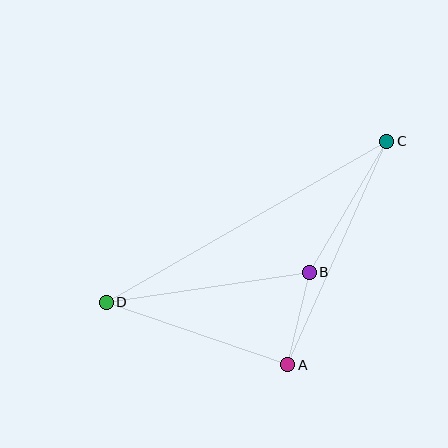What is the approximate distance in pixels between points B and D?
The distance between B and D is approximately 205 pixels.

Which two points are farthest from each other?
Points C and D are farthest from each other.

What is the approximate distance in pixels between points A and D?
The distance between A and D is approximately 192 pixels.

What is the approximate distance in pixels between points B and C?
The distance between B and C is approximately 152 pixels.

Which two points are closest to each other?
Points A and B are closest to each other.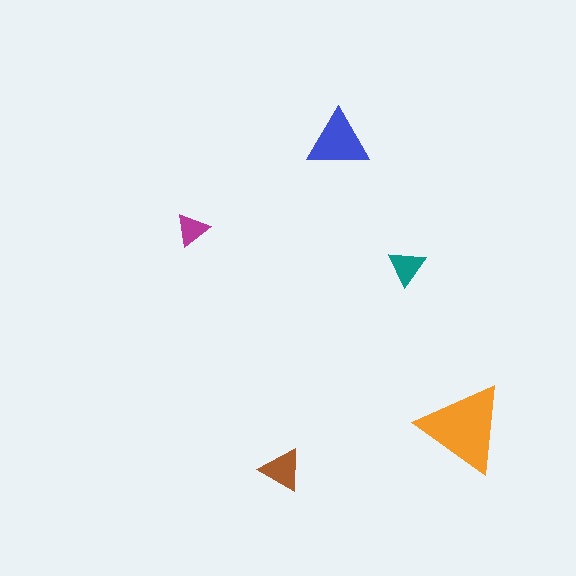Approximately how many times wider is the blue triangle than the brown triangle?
About 1.5 times wider.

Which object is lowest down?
The brown triangle is bottommost.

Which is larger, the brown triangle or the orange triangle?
The orange one.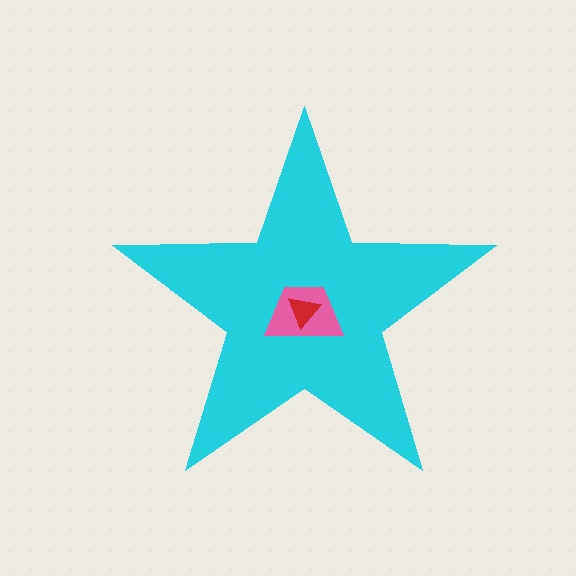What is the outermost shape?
The cyan star.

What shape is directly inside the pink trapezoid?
The red triangle.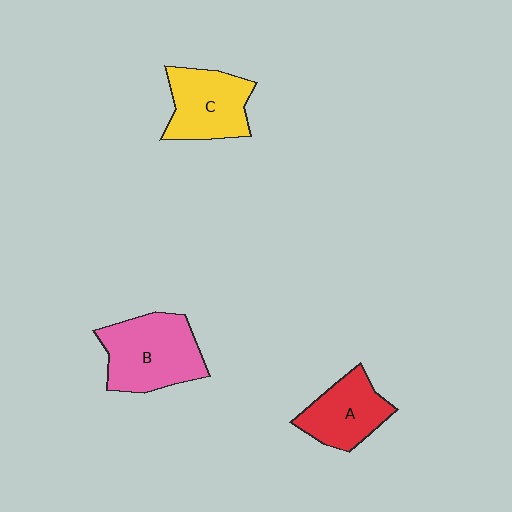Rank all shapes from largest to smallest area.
From largest to smallest: B (pink), C (yellow), A (red).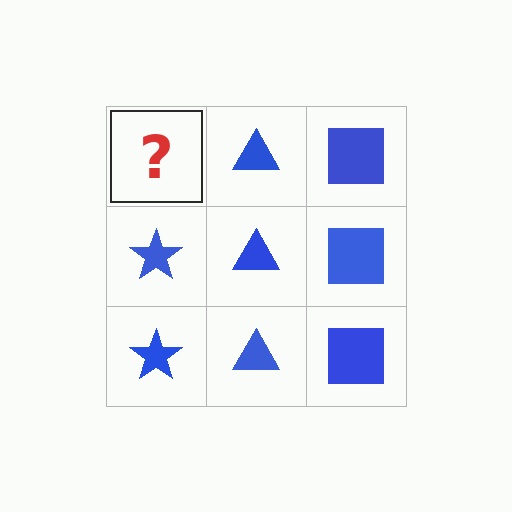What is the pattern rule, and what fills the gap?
The rule is that each column has a consistent shape. The gap should be filled with a blue star.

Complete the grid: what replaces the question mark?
The question mark should be replaced with a blue star.